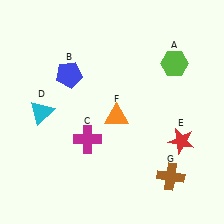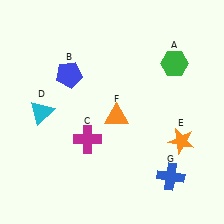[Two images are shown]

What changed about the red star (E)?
In Image 1, E is red. In Image 2, it changed to orange.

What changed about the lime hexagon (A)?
In Image 1, A is lime. In Image 2, it changed to green.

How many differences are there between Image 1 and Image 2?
There are 3 differences between the two images.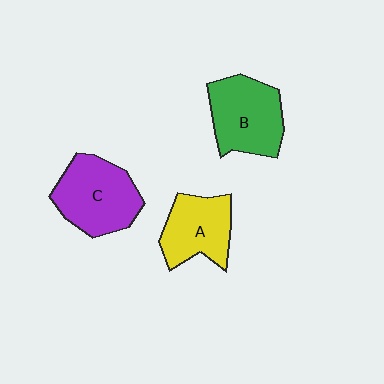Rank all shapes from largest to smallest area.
From largest to smallest: C (purple), B (green), A (yellow).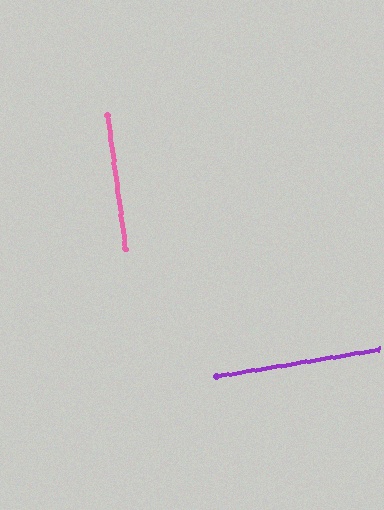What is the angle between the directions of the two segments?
Approximately 88 degrees.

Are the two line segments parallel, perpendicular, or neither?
Perpendicular — they meet at approximately 88°.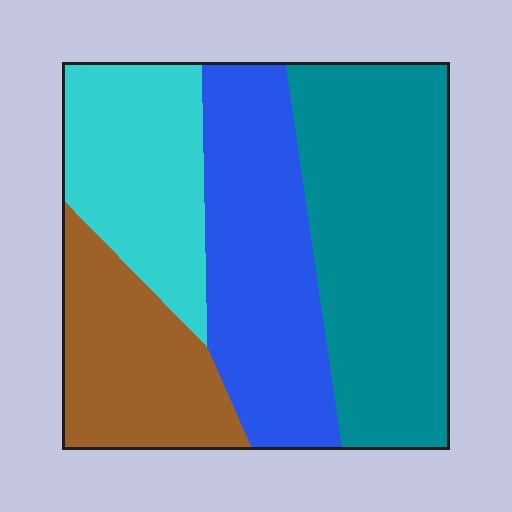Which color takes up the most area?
Teal, at roughly 35%.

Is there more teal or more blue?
Teal.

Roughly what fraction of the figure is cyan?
Cyan covers 20% of the figure.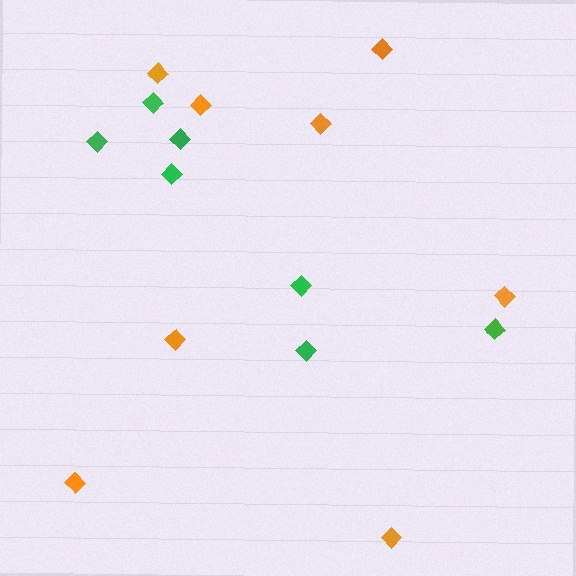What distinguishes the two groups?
There are 2 groups: one group of orange diamonds (8) and one group of green diamonds (7).